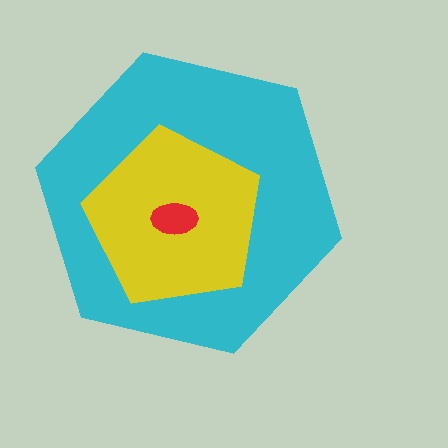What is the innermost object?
The red ellipse.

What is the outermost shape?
The cyan hexagon.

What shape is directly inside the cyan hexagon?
The yellow pentagon.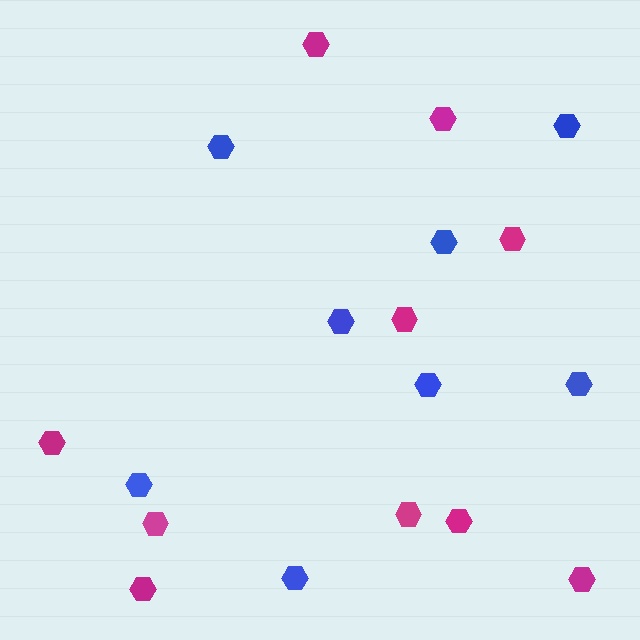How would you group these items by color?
There are 2 groups: one group of blue hexagons (8) and one group of magenta hexagons (10).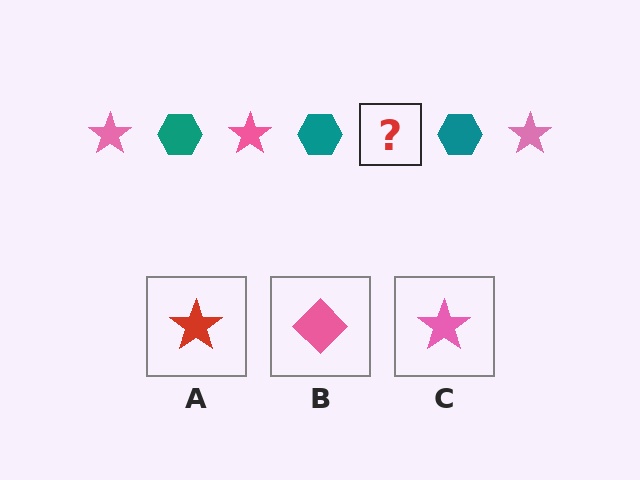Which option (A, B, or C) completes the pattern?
C.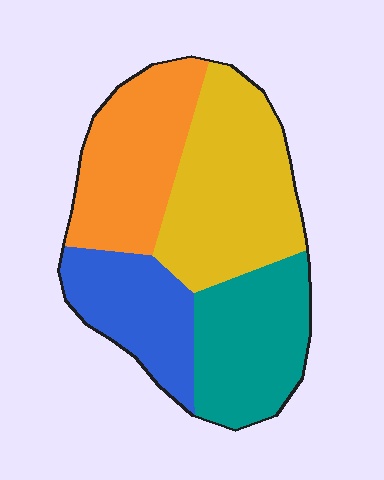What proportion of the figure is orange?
Orange takes up between a quarter and a half of the figure.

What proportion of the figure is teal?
Teal covers 24% of the figure.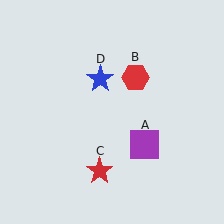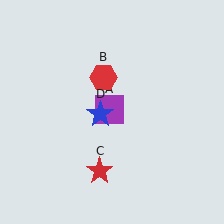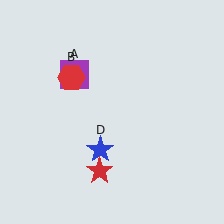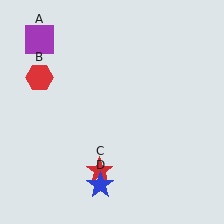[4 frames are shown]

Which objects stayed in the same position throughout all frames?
Red star (object C) remained stationary.